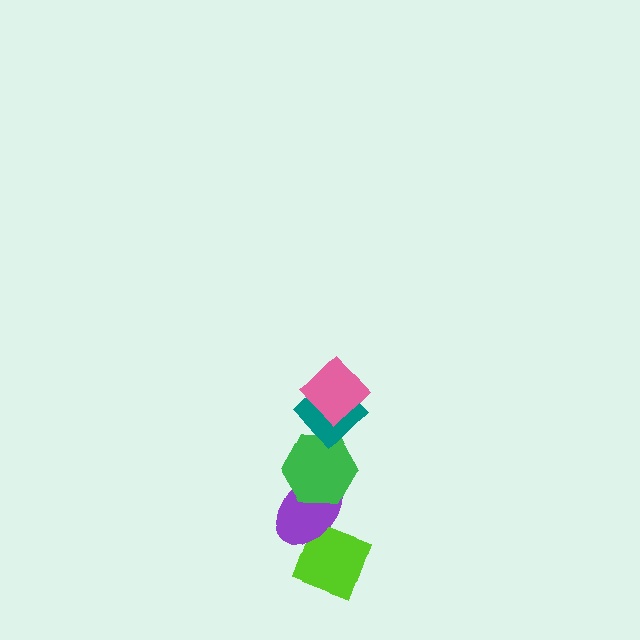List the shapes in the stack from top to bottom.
From top to bottom: the pink diamond, the teal diamond, the green hexagon, the purple ellipse, the lime diamond.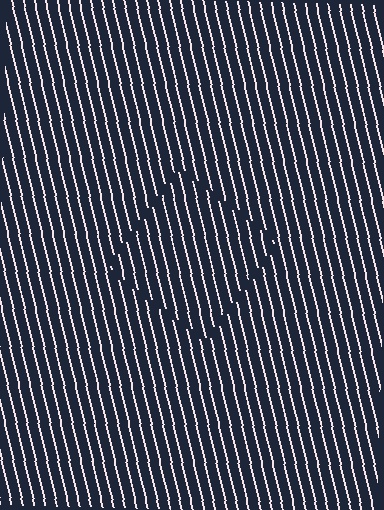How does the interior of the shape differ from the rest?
The interior of the shape contains the same grating, shifted by half a period — the contour is defined by the phase discontinuity where line-ends from the inner and outer gratings abut.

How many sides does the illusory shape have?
4 sides — the line-ends trace a square.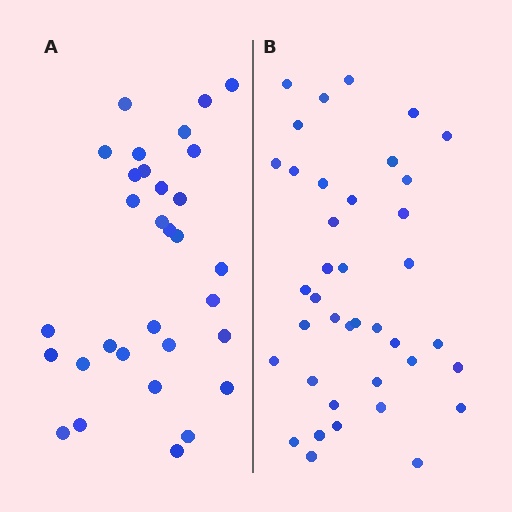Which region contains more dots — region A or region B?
Region B (the right region) has more dots.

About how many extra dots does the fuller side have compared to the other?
Region B has roughly 8 or so more dots than region A.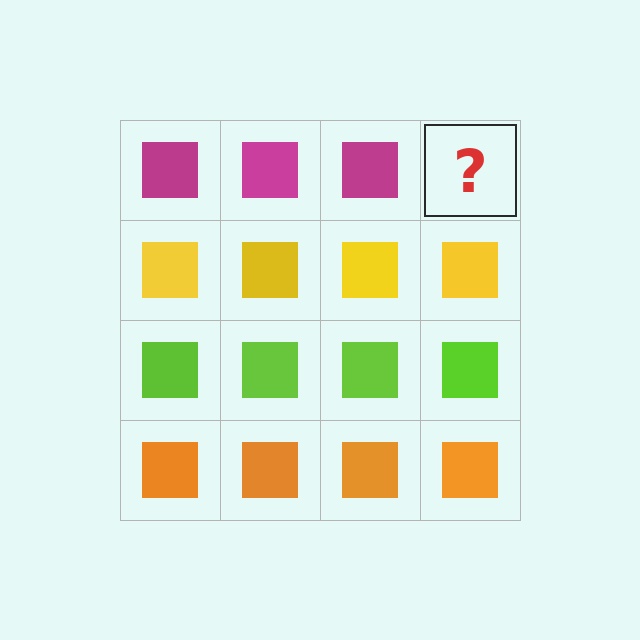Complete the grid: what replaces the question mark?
The question mark should be replaced with a magenta square.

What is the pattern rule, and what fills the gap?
The rule is that each row has a consistent color. The gap should be filled with a magenta square.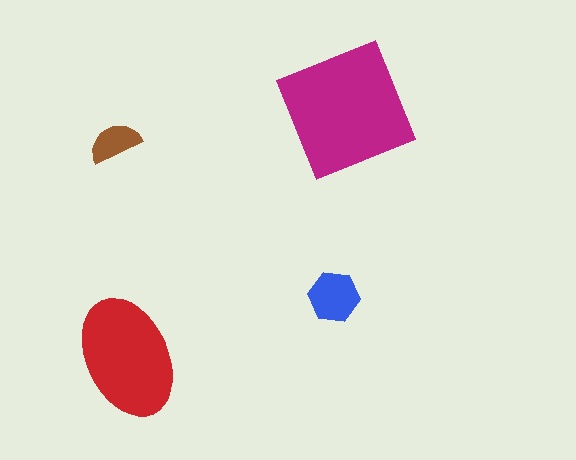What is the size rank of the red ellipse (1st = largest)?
2nd.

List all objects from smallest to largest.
The brown semicircle, the blue hexagon, the red ellipse, the magenta square.